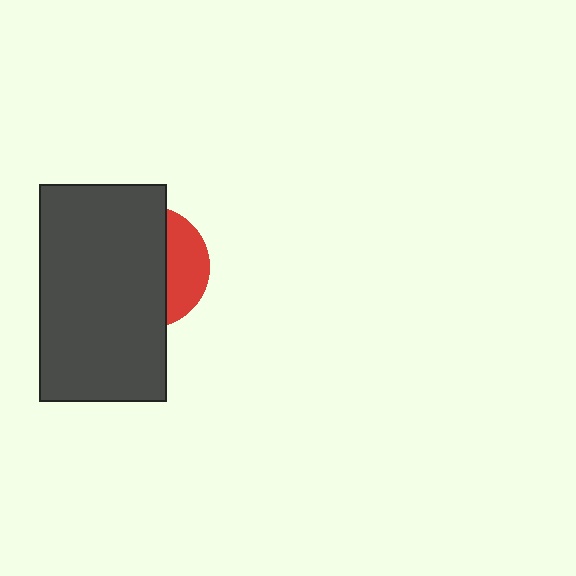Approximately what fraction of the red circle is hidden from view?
Roughly 69% of the red circle is hidden behind the dark gray rectangle.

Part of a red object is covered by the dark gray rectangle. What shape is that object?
It is a circle.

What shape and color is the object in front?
The object in front is a dark gray rectangle.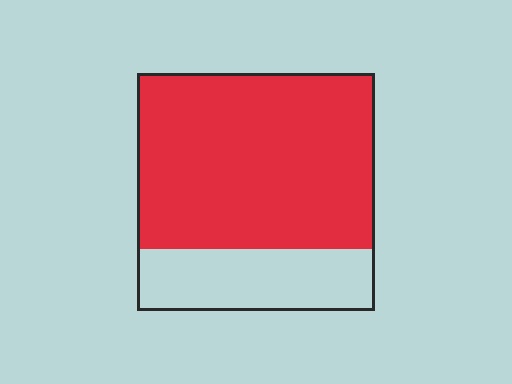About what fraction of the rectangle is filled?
About three quarters (3/4).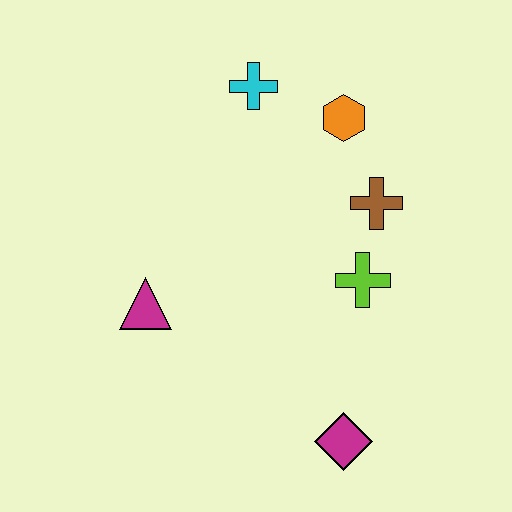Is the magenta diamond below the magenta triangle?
Yes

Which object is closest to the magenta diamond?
The lime cross is closest to the magenta diamond.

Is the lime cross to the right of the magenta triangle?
Yes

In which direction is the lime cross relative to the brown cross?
The lime cross is below the brown cross.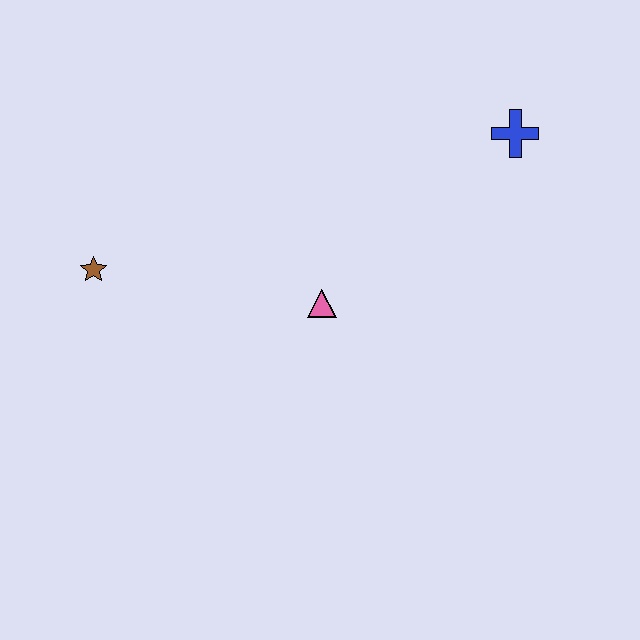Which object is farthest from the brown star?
The blue cross is farthest from the brown star.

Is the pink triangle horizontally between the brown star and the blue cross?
Yes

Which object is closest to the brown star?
The pink triangle is closest to the brown star.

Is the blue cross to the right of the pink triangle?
Yes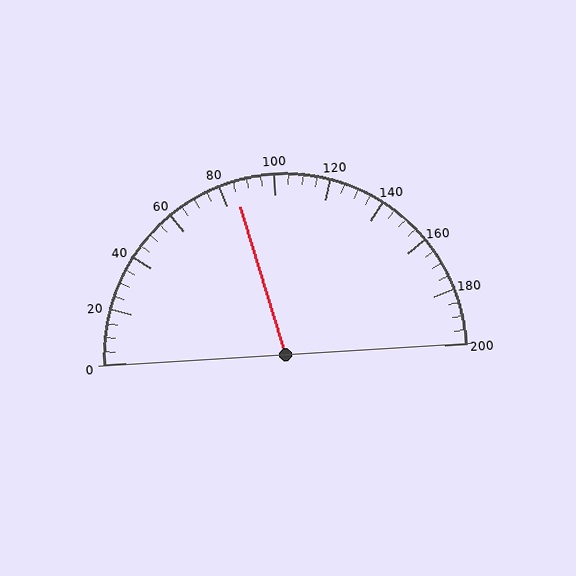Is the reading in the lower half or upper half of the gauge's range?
The reading is in the lower half of the range (0 to 200).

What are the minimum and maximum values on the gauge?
The gauge ranges from 0 to 200.